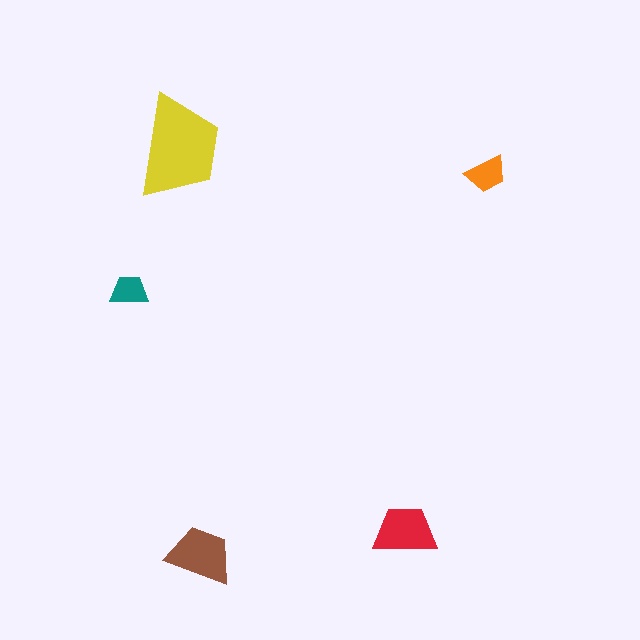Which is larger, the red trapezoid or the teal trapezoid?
The red one.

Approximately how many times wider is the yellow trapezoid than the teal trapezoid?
About 2.5 times wider.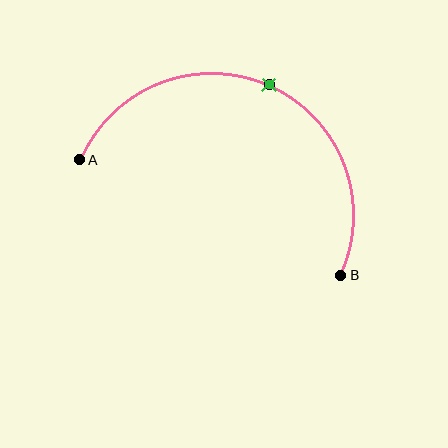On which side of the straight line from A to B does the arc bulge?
The arc bulges above the straight line connecting A and B.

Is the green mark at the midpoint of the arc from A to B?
Yes. The green mark lies on the arc at equal arc-length from both A and B — it is the arc midpoint.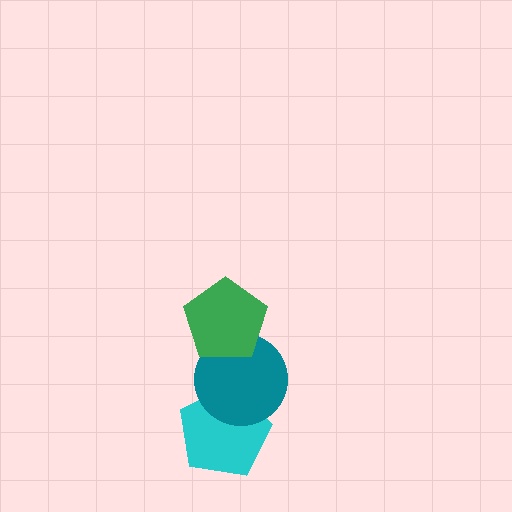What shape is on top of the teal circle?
The green pentagon is on top of the teal circle.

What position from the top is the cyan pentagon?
The cyan pentagon is 3rd from the top.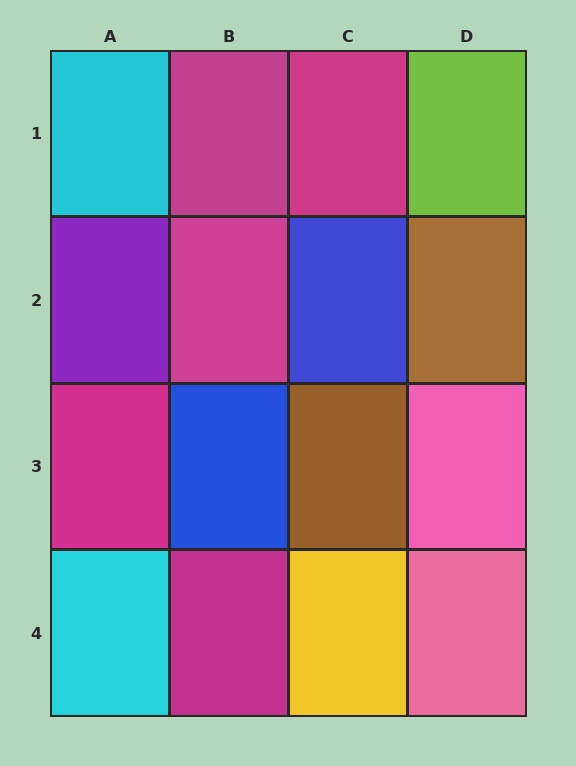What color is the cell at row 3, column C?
Brown.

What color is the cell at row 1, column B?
Magenta.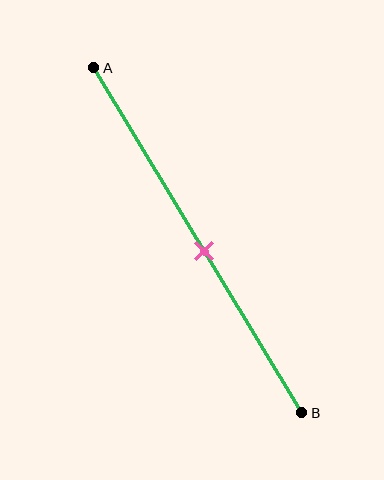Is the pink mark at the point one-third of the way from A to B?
No, the mark is at about 55% from A, not at the 33% one-third point.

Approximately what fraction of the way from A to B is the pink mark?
The pink mark is approximately 55% of the way from A to B.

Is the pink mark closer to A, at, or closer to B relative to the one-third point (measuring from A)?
The pink mark is closer to point B than the one-third point of segment AB.